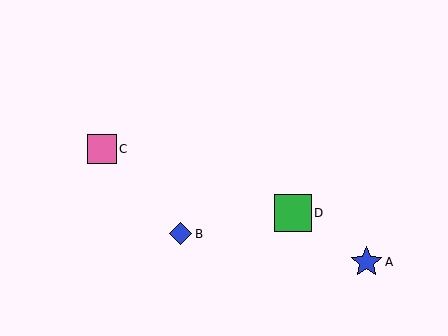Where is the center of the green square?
The center of the green square is at (293, 213).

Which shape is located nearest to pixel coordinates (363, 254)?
The blue star (labeled A) at (366, 262) is nearest to that location.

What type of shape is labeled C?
Shape C is a pink square.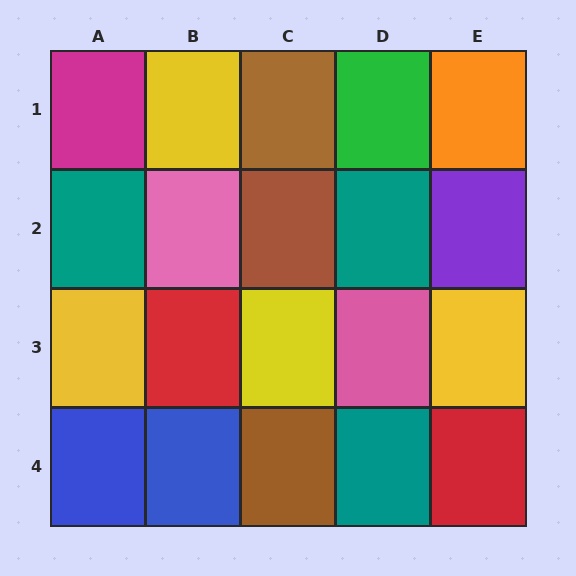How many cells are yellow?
4 cells are yellow.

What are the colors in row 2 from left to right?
Teal, pink, brown, teal, purple.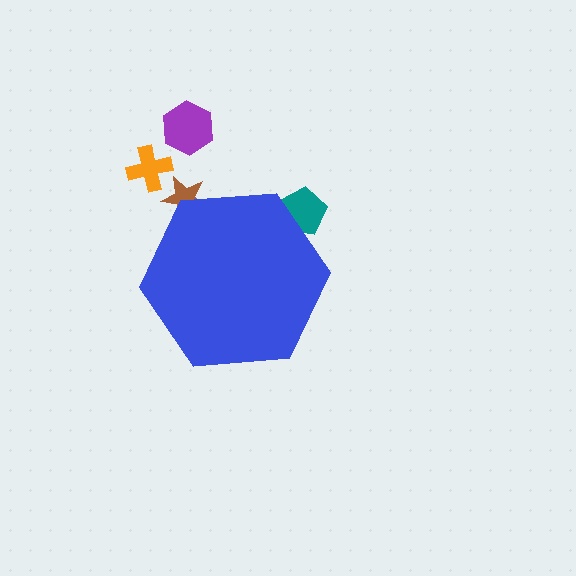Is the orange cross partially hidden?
No, the orange cross is fully visible.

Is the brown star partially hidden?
Yes, the brown star is partially hidden behind the blue hexagon.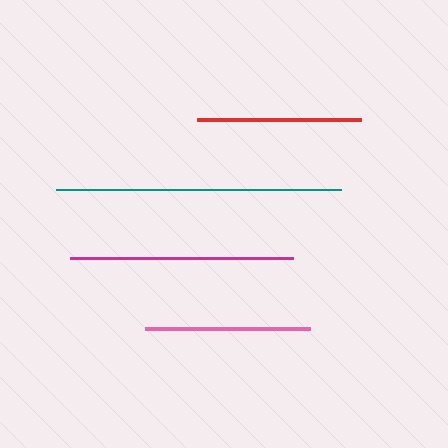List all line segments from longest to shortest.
From longest to shortest: teal, magenta, pink, red.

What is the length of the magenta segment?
The magenta segment is approximately 223 pixels long.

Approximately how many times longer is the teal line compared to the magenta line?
The teal line is approximately 1.3 times the length of the magenta line.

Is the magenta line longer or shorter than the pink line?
The magenta line is longer than the pink line.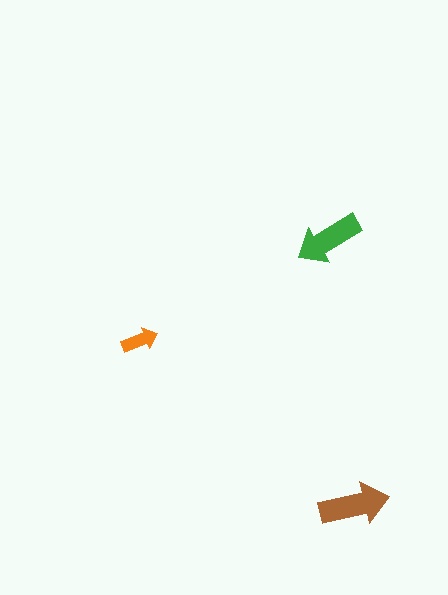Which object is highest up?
The green arrow is topmost.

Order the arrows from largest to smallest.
the brown one, the green one, the orange one.